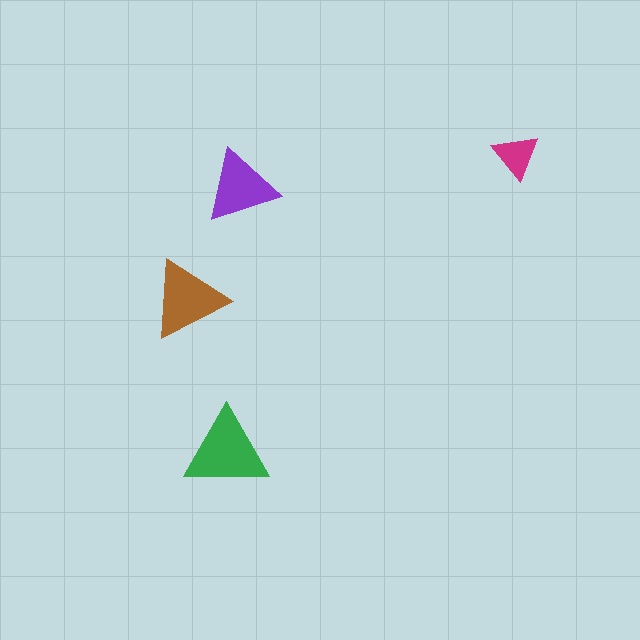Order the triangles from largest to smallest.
the green one, the brown one, the purple one, the magenta one.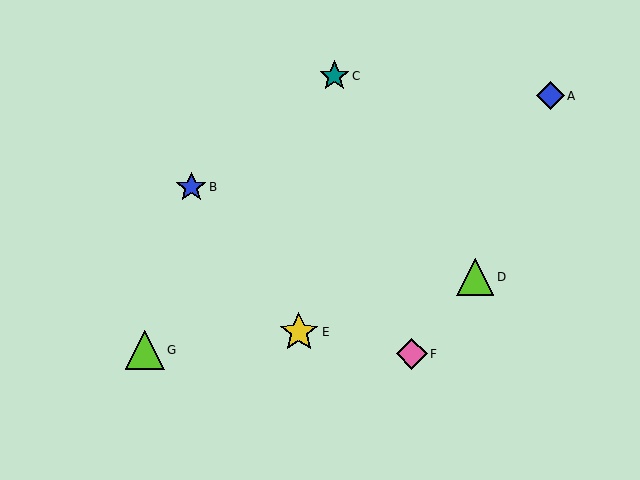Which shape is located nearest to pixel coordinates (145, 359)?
The lime triangle (labeled G) at (145, 350) is nearest to that location.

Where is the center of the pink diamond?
The center of the pink diamond is at (412, 354).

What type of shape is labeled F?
Shape F is a pink diamond.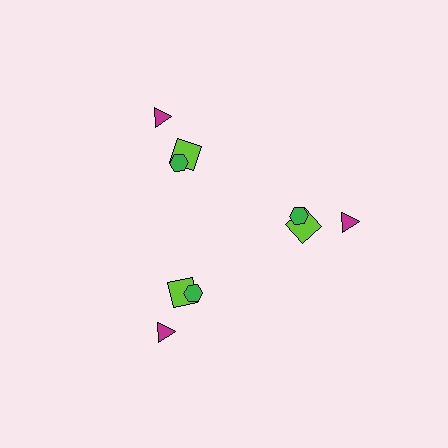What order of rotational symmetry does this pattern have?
This pattern has 3-fold rotational symmetry.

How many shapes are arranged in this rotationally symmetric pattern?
There are 9 shapes, arranged in 3 groups of 3.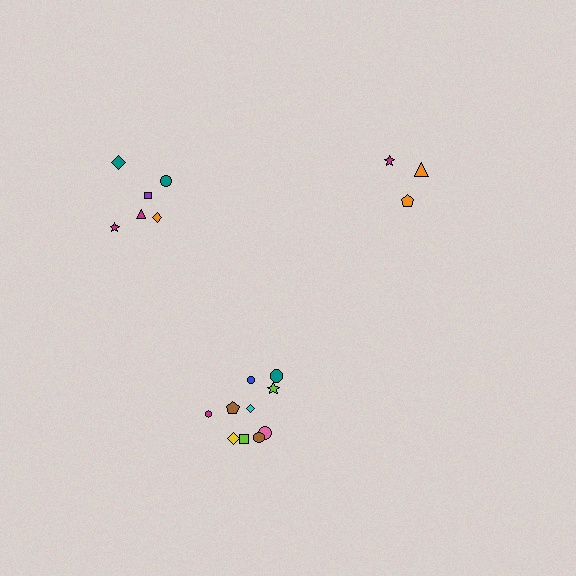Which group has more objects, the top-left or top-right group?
The top-left group.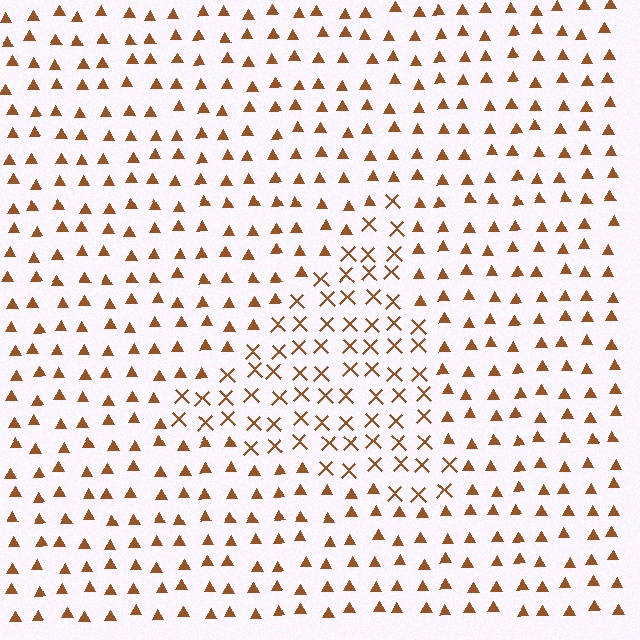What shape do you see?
I see a triangle.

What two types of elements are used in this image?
The image uses X marks inside the triangle region and triangles outside it.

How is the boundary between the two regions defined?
The boundary is defined by a change in element shape: X marks inside vs. triangles outside. All elements share the same color and spacing.